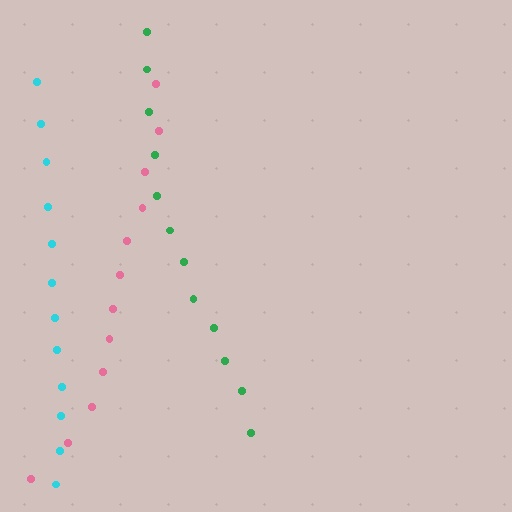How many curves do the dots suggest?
There are 3 distinct paths.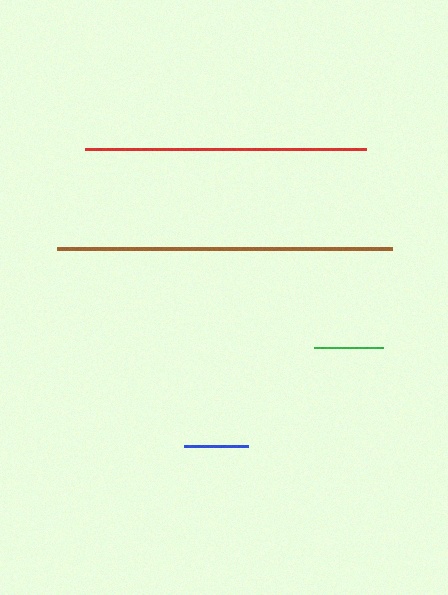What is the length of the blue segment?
The blue segment is approximately 64 pixels long.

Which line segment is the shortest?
The blue line is the shortest at approximately 64 pixels.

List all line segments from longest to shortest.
From longest to shortest: brown, red, green, blue.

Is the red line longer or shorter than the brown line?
The brown line is longer than the red line.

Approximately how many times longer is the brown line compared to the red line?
The brown line is approximately 1.2 times the length of the red line.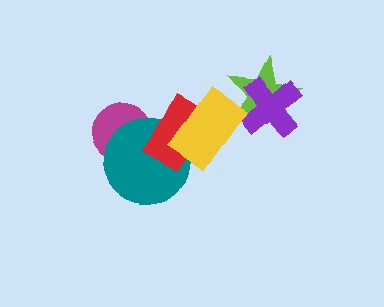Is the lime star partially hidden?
Yes, it is partially covered by another shape.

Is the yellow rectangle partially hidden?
No, no other shape covers it.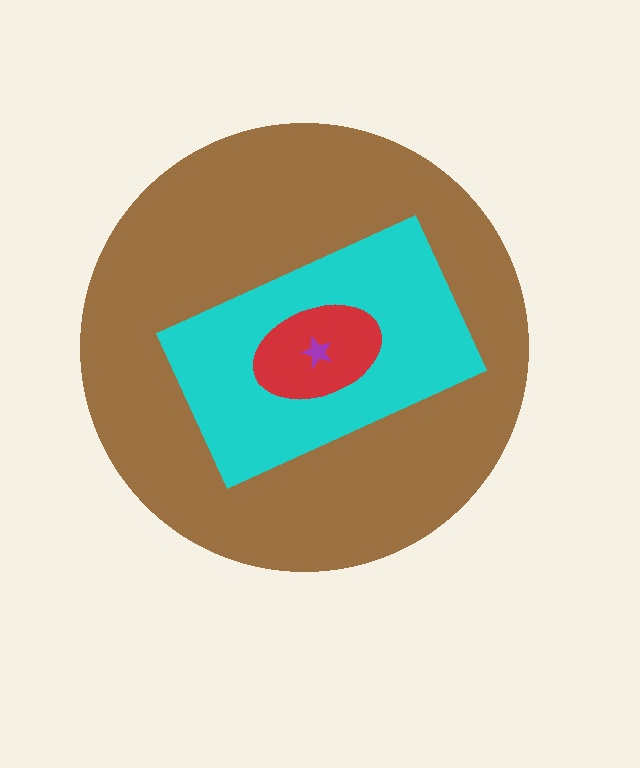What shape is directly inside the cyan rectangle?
The red ellipse.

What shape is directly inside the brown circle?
The cyan rectangle.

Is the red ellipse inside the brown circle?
Yes.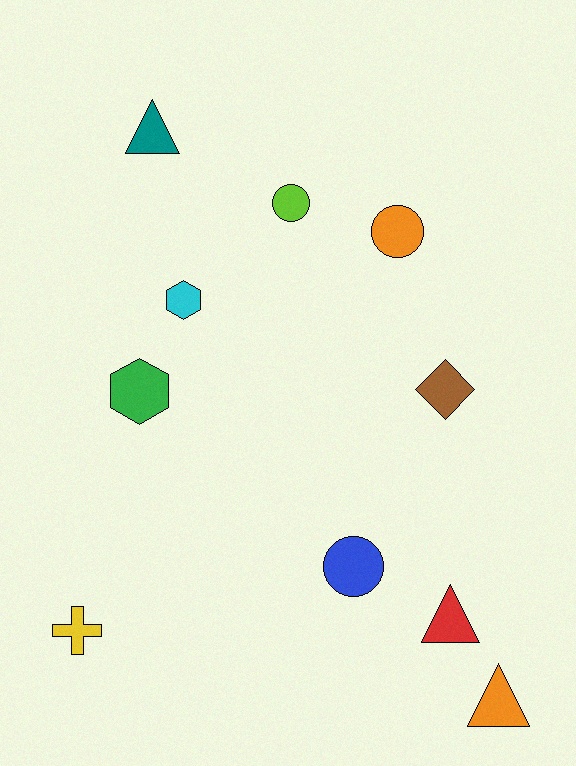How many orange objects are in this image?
There are 2 orange objects.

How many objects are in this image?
There are 10 objects.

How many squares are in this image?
There are no squares.